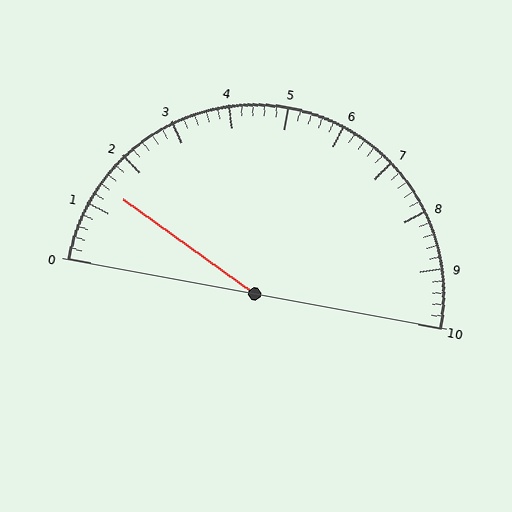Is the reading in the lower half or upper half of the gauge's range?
The reading is in the lower half of the range (0 to 10).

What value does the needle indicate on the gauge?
The needle indicates approximately 1.4.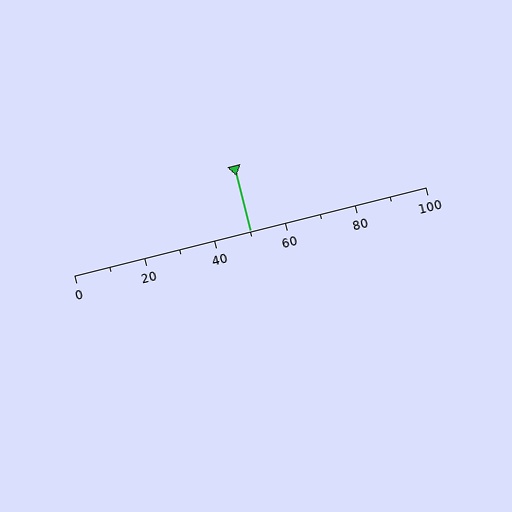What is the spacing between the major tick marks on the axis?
The major ticks are spaced 20 apart.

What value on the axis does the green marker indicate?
The marker indicates approximately 50.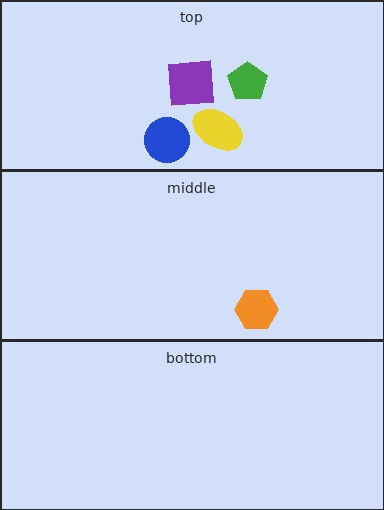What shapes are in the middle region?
The orange hexagon.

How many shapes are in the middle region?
1.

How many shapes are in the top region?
4.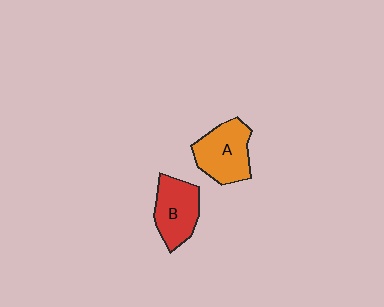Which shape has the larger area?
Shape A (orange).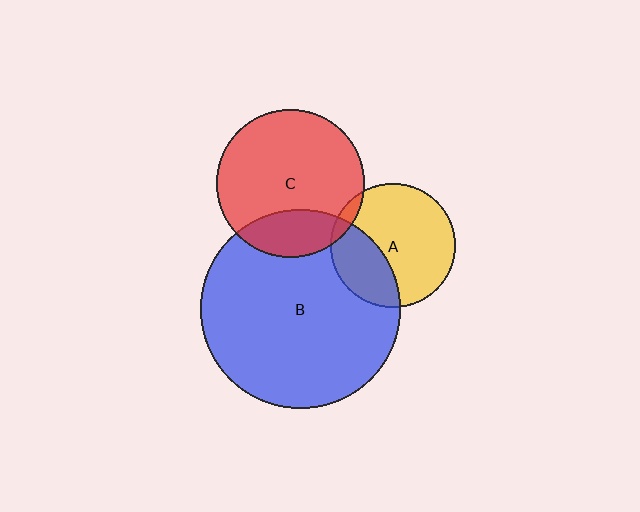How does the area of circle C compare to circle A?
Approximately 1.4 times.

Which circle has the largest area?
Circle B (blue).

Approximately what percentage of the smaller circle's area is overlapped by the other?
Approximately 20%.